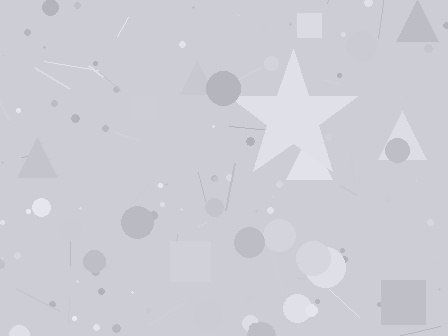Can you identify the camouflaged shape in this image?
The camouflaged shape is a star.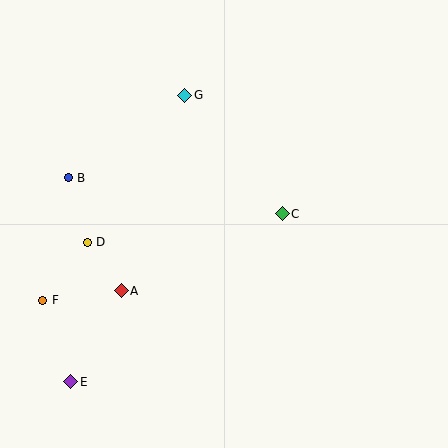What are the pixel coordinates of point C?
Point C is at (282, 214).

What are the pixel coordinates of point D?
Point D is at (87, 242).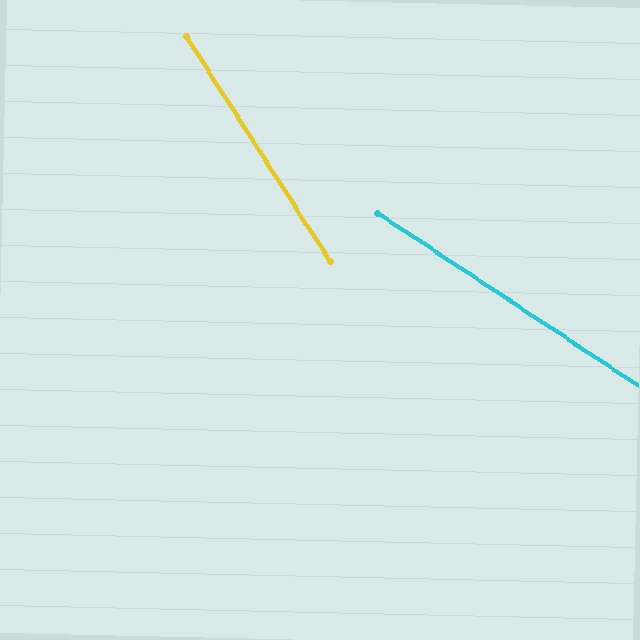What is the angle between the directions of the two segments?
Approximately 24 degrees.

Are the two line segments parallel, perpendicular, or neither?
Neither parallel nor perpendicular — they differ by about 24°.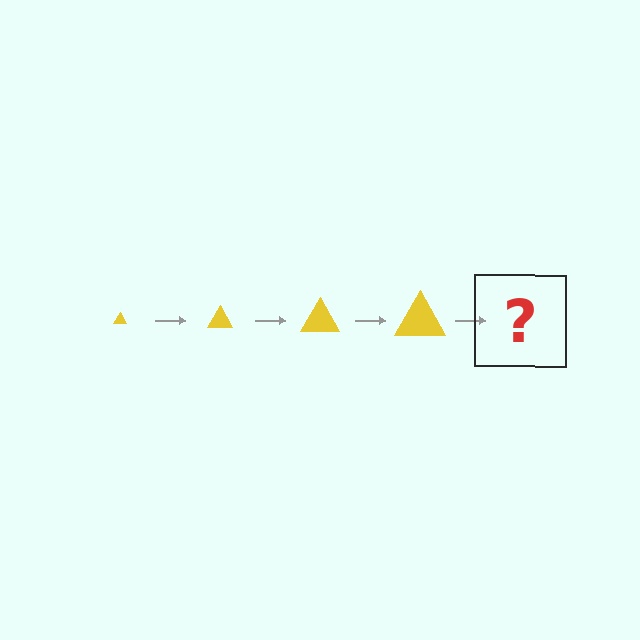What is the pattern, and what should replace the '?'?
The pattern is that the triangle gets progressively larger each step. The '?' should be a yellow triangle, larger than the previous one.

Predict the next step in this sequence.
The next step is a yellow triangle, larger than the previous one.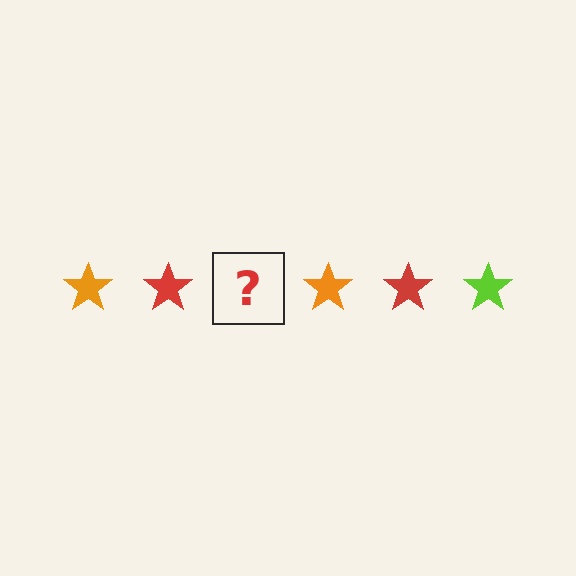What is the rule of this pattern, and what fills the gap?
The rule is that the pattern cycles through orange, red, lime stars. The gap should be filled with a lime star.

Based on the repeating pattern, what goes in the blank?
The blank should be a lime star.